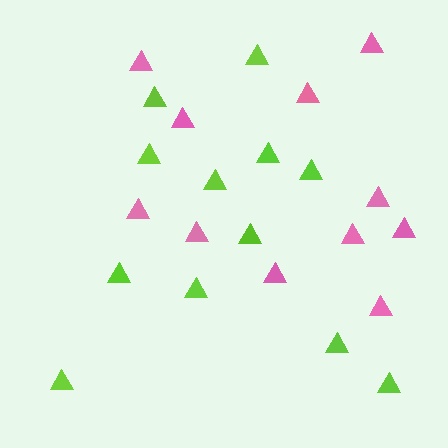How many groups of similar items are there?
There are 2 groups: one group of pink triangles (11) and one group of lime triangles (12).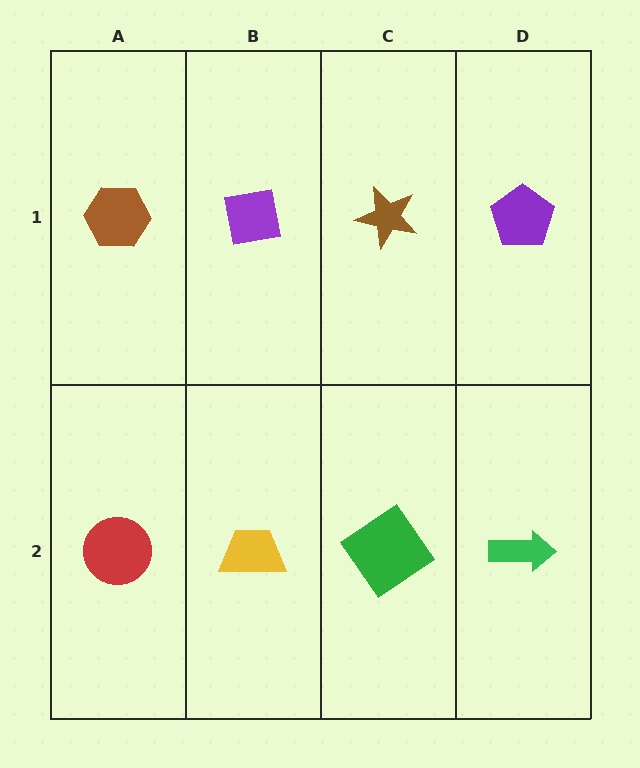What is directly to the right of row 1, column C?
A purple pentagon.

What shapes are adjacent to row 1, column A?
A red circle (row 2, column A), a purple square (row 1, column B).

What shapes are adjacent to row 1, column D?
A green arrow (row 2, column D), a brown star (row 1, column C).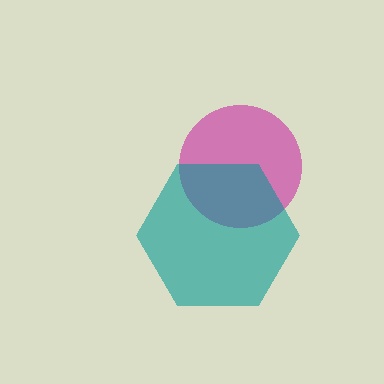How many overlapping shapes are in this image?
There are 2 overlapping shapes in the image.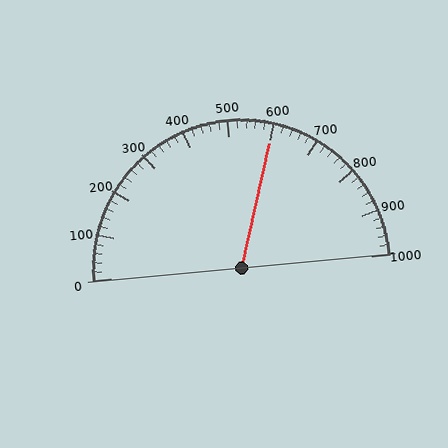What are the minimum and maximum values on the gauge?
The gauge ranges from 0 to 1000.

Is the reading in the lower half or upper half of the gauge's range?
The reading is in the upper half of the range (0 to 1000).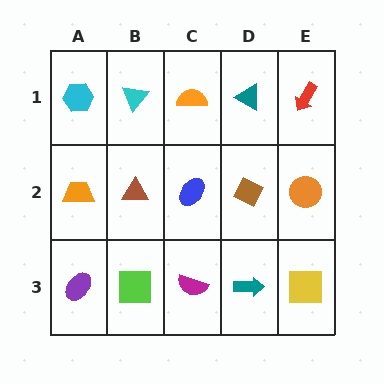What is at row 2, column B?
A brown triangle.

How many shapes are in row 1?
5 shapes.